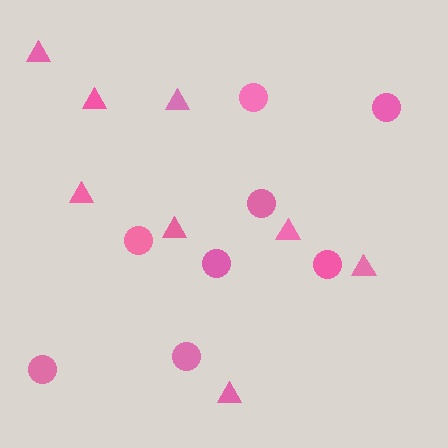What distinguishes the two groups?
There are 2 groups: one group of circles (8) and one group of triangles (8).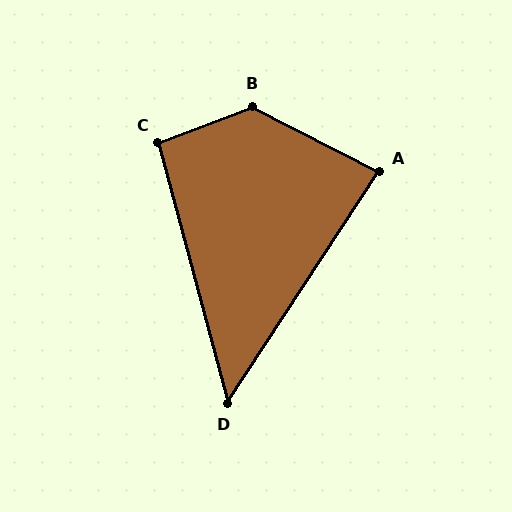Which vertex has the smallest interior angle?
D, at approximately 48 degrees.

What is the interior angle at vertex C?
Approximately 96 degrees (obtuse).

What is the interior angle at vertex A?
Approximately 84 degrees (acute).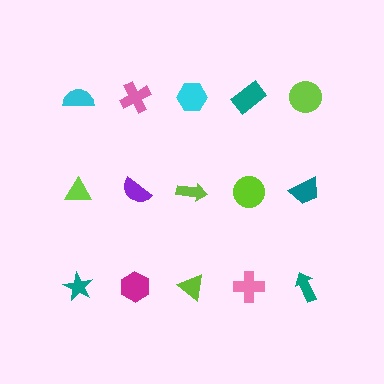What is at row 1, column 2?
A pink cross.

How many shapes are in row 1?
5 shapes.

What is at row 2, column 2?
A purple semicircle.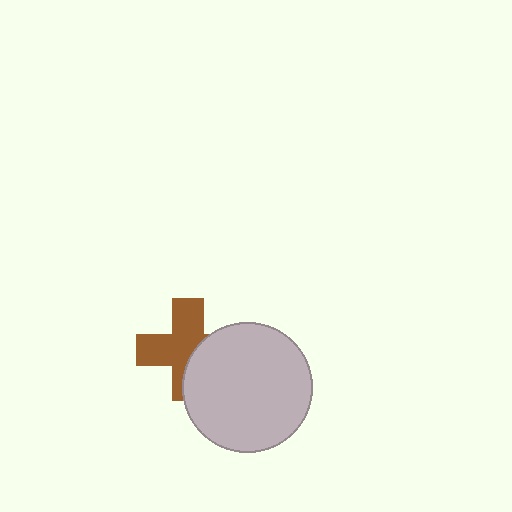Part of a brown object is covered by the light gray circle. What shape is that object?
It is a cross.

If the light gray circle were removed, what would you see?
You would see the complete brown cross.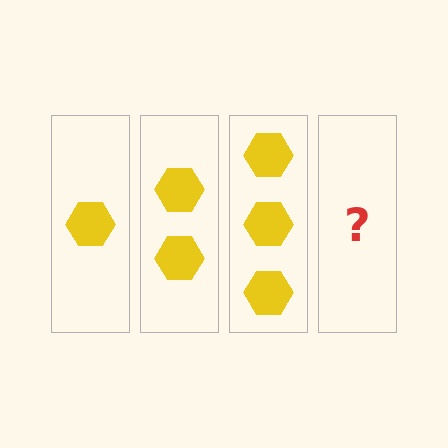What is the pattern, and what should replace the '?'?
The pattern is that each step adds one more hexagon. The '?' should be 4 hexagons.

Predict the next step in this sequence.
The next step is 4 hexagons.